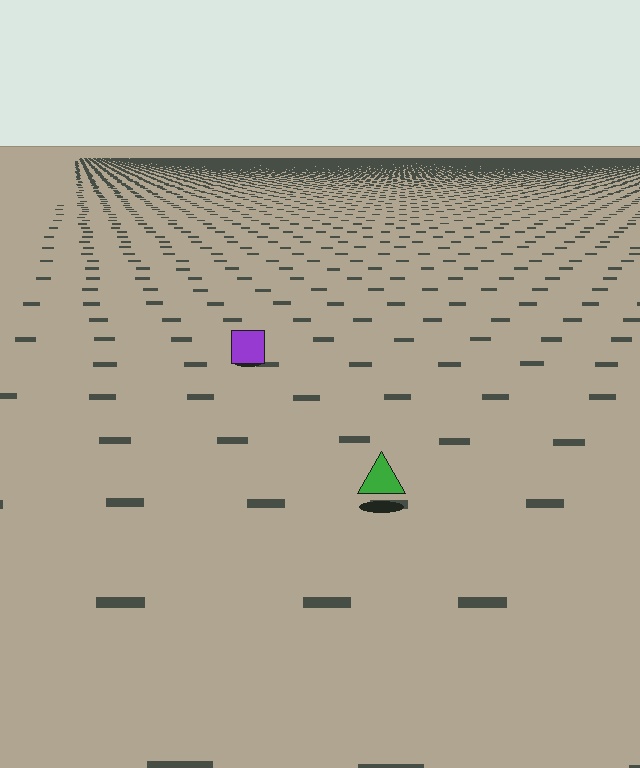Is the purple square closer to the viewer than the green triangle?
No. The green triangle is closer — you can tell from the texture gradient: the ground texture is coarser near it.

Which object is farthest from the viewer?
The purple square is farthest from the viewer. It appears smaller and the ground texture around it is denser.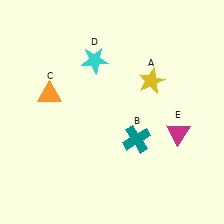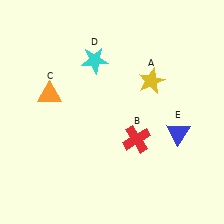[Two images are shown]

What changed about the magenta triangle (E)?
In Image 1, E is magenta. In Image 2, it changed to blue.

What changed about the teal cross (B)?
In Image 1, B is teal. In Image 2, it changed to red.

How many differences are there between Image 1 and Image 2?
There are 2 differences between the two images.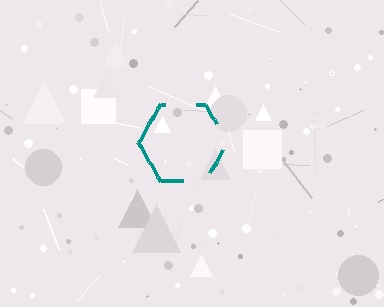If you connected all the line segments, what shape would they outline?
They would outline a hexagon.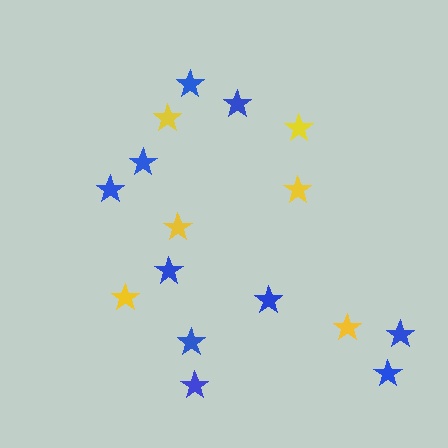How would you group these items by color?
There are 2 groups: one group of yellow stars (6) and one group of blue stars (10).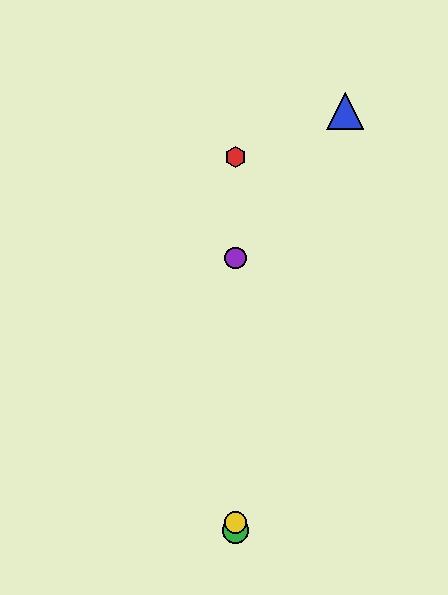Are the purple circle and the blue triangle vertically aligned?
No, the purple circle is at x≈235 and the blue triangle is at x≈345.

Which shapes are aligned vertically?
The red hexagon, the green circle, the yellow circle, the purple circle are aligned vertically.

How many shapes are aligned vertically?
4 shapes (the red hexagon, the green circle, the yellow circle, the purple circle) are aligned vertically.